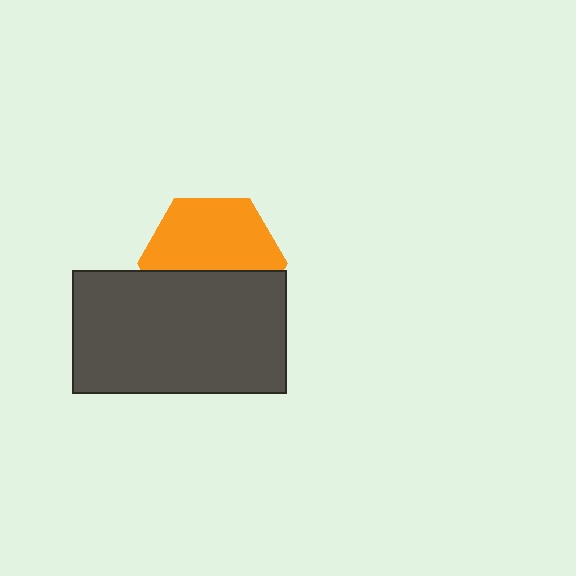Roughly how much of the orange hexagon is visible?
About half of it is visible (roughly 56%).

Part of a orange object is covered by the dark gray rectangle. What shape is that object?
It is a hexagon.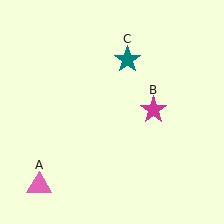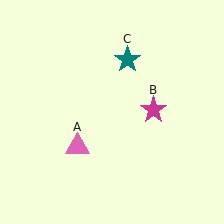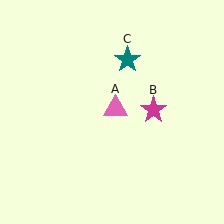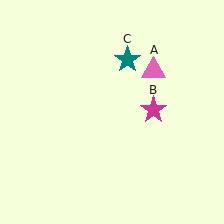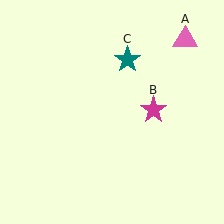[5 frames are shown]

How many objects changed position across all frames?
1 object changed position: pink triangle (object A).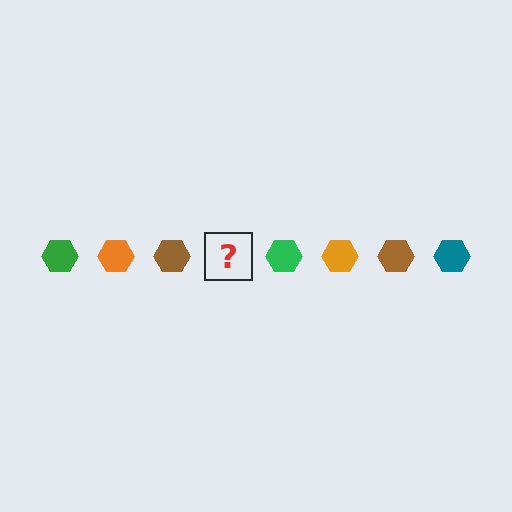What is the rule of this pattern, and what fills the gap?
The rule is that the pattern cycles through green, orange, brown, teal hexagons. The gap should be filled with a teal hexagon.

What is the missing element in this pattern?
The missing element is a teal hexagon.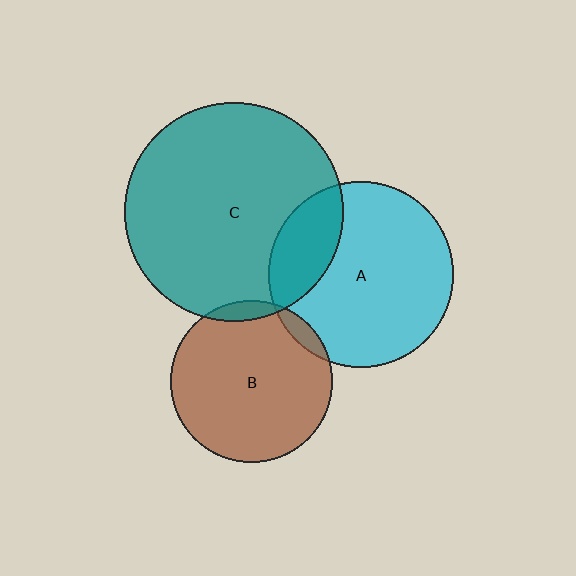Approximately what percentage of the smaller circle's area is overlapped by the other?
Approximately 5%.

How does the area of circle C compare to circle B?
Approximately 1.8 times.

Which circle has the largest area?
Circle C (teal).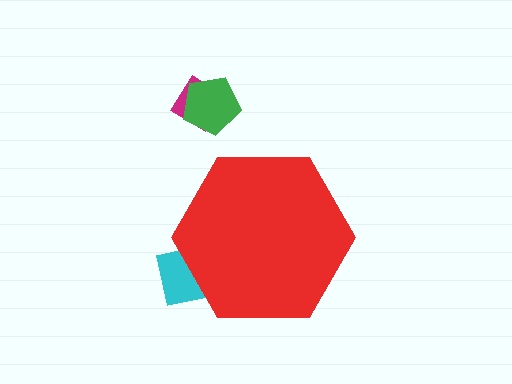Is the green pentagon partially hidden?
No, the green pentagon is fully visible.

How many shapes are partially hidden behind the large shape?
1 shape is partially hidden.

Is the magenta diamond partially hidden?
No, the magenta diamond is fully visible.